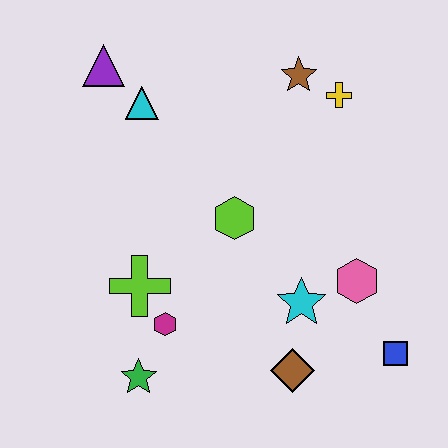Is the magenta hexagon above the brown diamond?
Yes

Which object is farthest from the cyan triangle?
The blue square is farthest from the cyan triangle.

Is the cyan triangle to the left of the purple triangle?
No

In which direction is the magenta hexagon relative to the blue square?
The magenta hexagon is to the left of the blue square.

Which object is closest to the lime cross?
The magenta hexagon is closest to the lime cross.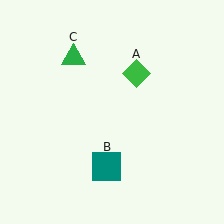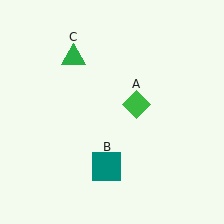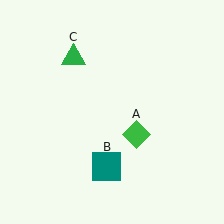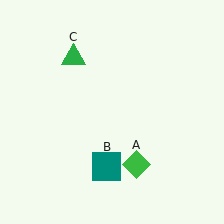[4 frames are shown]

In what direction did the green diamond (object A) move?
The green diamond (object A) moved down.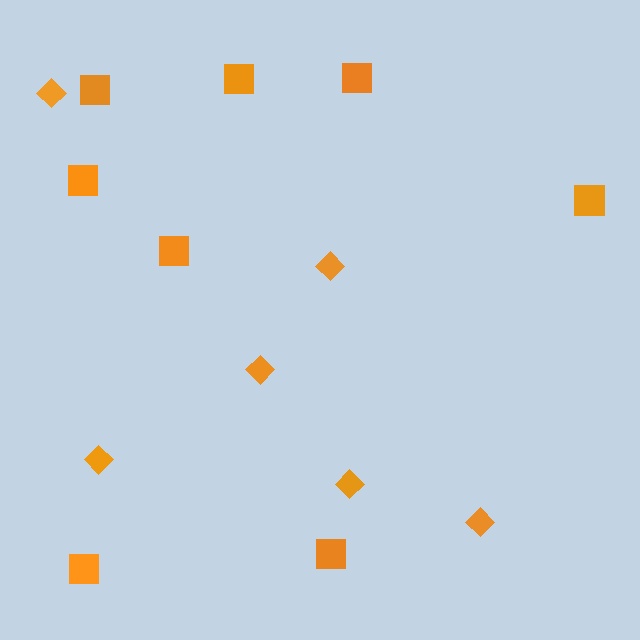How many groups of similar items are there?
There are 2 groups: one group of squares (8) and one group of diamonds (6).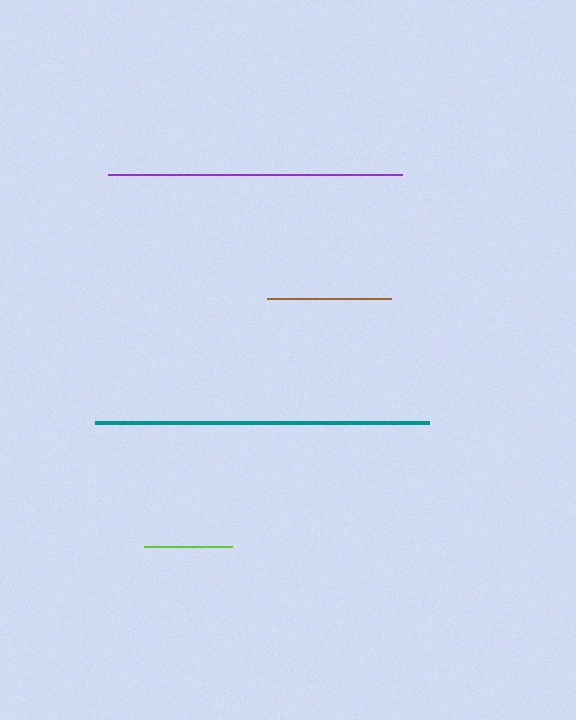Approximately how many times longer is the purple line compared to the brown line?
The purple line is approximately 2.4 times the length of the brown line.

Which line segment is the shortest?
The lime line is the shortest at approximately 88 pixels.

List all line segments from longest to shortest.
From longest to shortest: teal, purple, brown, lime.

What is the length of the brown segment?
The brown segment is approximately 124 pixels long.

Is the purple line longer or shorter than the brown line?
The purple line is longer than the brown line.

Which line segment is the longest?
The teal line is the longest at approximately 333 pixels.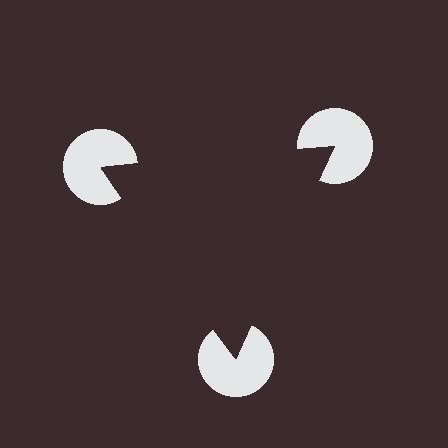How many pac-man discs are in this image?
There are 3 — one at each vertex of the illusory triangle.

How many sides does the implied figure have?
3 sides.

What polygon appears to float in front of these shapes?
An illusory triangle — its edges are inferred from the aligned wedge cuts in the pac-man discs, not physically drawn.